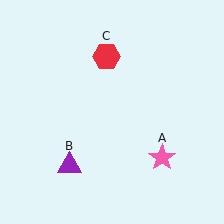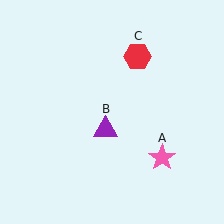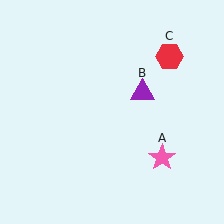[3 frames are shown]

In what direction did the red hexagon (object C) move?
The red hexagon (object C) moved right.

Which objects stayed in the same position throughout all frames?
Pink star (object A) remained stationary.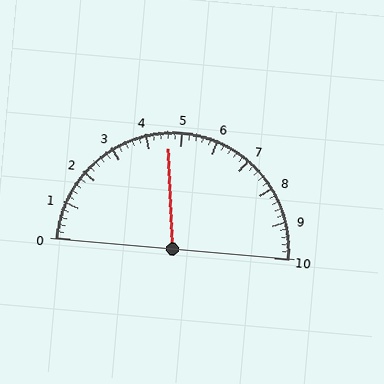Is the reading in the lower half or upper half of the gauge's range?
The reading is in the lower half of the range (0 to 10).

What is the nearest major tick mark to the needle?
The nearest major tick mark is 5.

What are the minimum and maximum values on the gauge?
The gauge ranges from 0 to 10.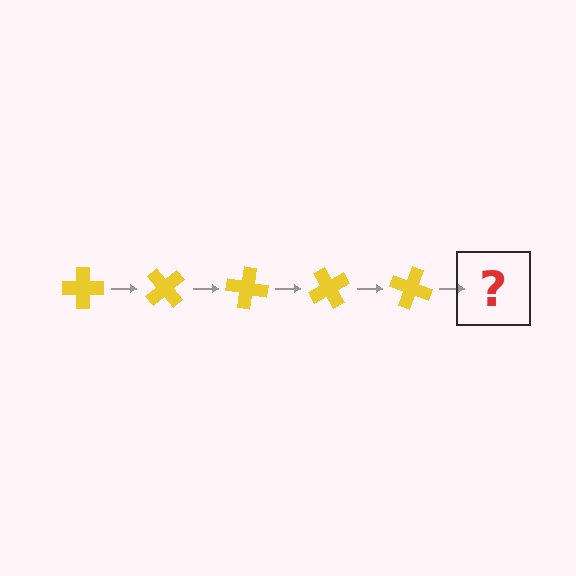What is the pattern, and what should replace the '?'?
The pattern is that the cross rotates 50 degrees each step. The '?' should be a yellow cross rotated 250 degrees.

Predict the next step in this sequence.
The next step is a yellow cross rotated 250 degrees.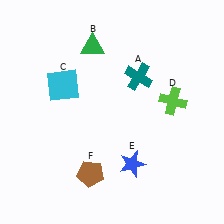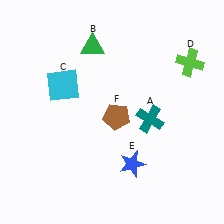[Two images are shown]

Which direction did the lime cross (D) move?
The lime cross (D) moved up.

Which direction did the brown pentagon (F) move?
The brown pentagon (F) moved up.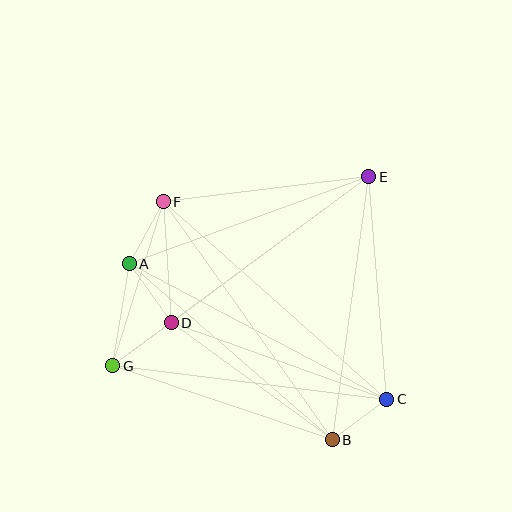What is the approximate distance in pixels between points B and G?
The distance between B and G is approximately 232 pixels.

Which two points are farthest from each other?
Points E and G are farthest from each other.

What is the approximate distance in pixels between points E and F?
The distance between E and F is approximately 207 pixels.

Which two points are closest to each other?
Points B and C are closest to each other.